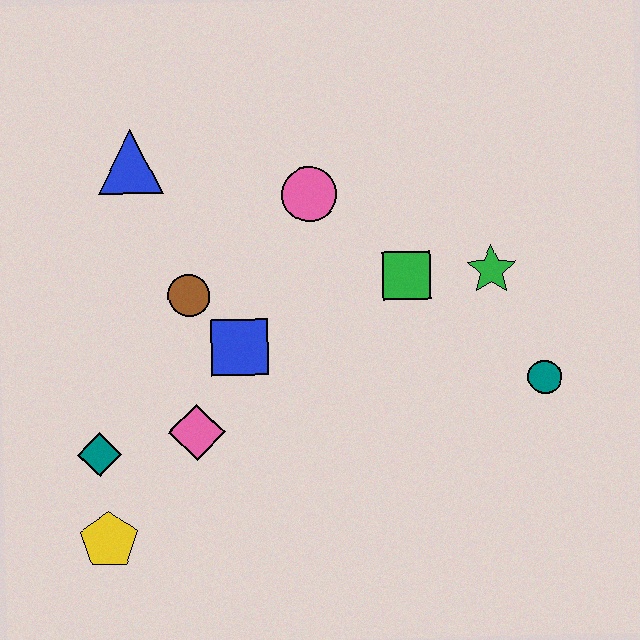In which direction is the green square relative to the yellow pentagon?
The green square is to the right of the yellow pentagon.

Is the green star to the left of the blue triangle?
No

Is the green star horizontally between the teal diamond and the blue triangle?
No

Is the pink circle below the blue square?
No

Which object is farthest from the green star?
The yellow pentagon is farthest from the green star.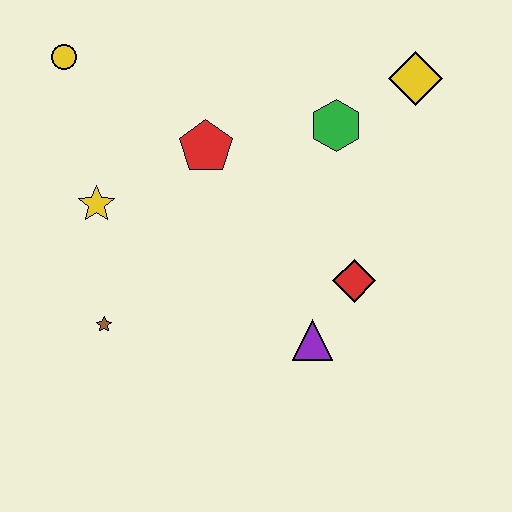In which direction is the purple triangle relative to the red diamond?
The purple triangle is below the red diamond.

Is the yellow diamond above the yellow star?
Yes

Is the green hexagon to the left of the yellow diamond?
Yes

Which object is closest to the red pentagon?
The yellow star is closest to the red pentagon.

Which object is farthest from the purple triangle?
The yellow circle is farthest from the purple triangle.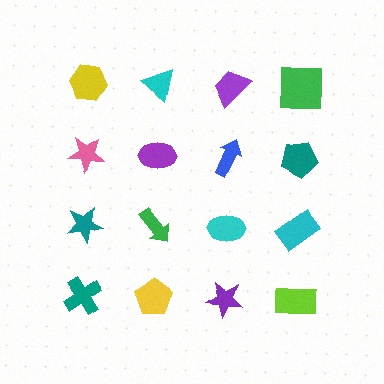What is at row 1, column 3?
A purple trapezoid.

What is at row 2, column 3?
A blue arrow.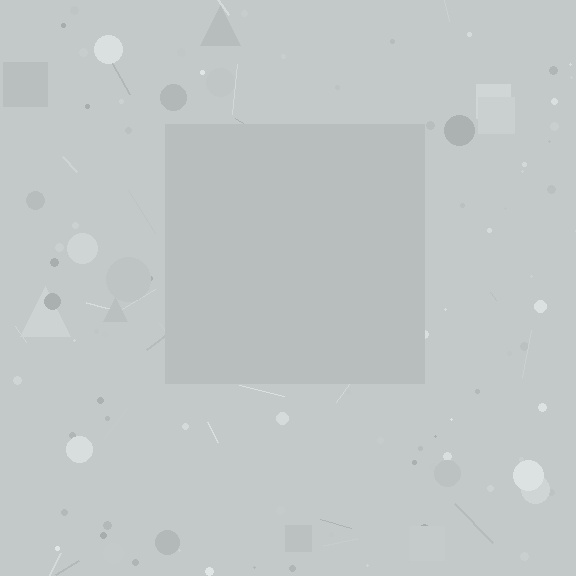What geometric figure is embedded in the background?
A square is embedded in the background.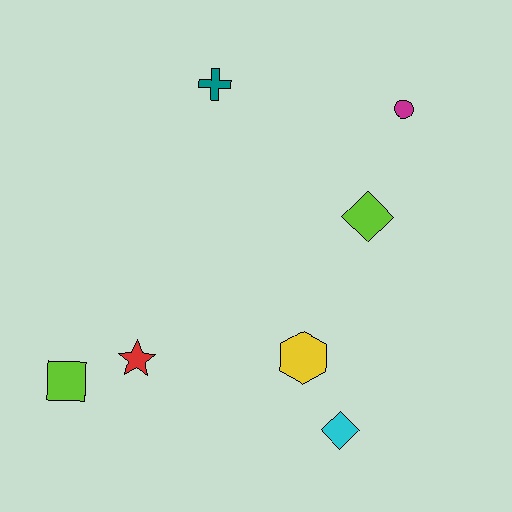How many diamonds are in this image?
There are 2 diamonds.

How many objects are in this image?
There are 7 objects.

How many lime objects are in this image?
There are 2 lime objects.